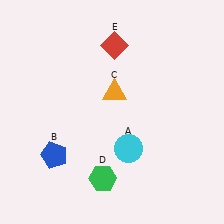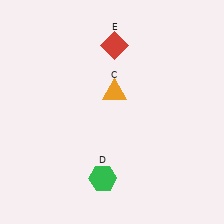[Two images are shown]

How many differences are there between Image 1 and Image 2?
There are 2 differences between the two images.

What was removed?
The blue pentagon (B), the cyan circle (A) were removed in Image 2.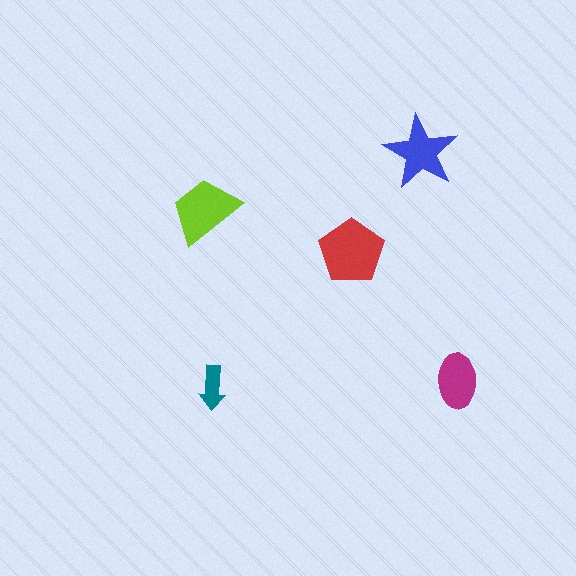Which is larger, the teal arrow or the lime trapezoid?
The lime trapezoid.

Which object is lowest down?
The teal arrow is bottommost.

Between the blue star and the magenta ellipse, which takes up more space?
The blue star.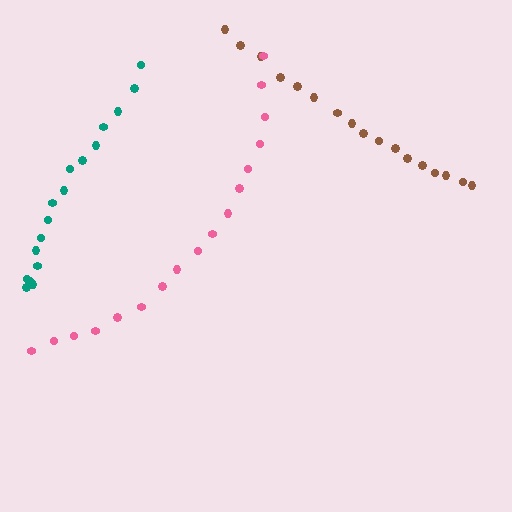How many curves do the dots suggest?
There are 3 distinct paths.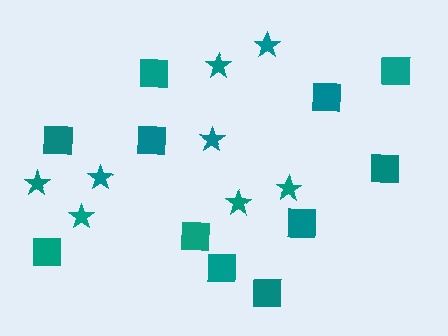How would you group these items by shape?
There are 2 groups: one group of stars (8) and one group of squares (11).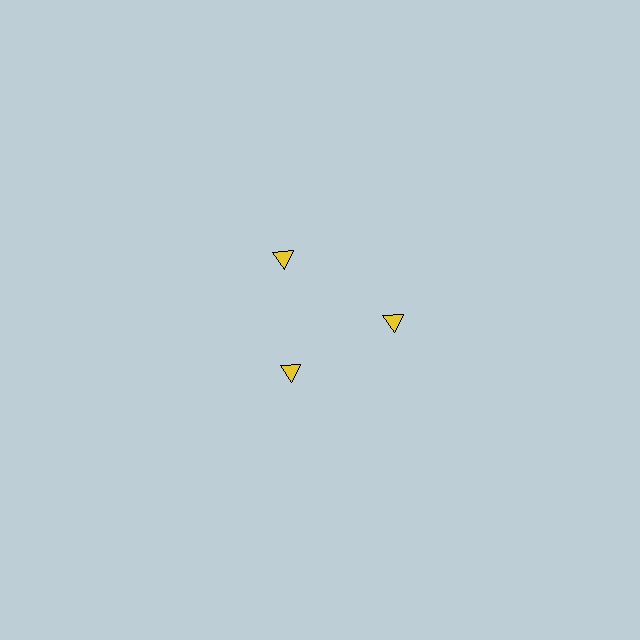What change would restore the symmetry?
The symmetry would be restored by moving it outward, back onto the ring so that all 3 triangles sit at equal angles and equal distance from the center.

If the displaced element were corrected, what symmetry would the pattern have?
It would have 3-fold rotational symmetry — the pattern would map onto itself every 120 degrees.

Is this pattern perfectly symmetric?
No. The 3 yellow triangles are arranged in a ring, but one element near the 7 o'clock position is pulled inward toward the center, breaking the 3-fold rotational symmetry.